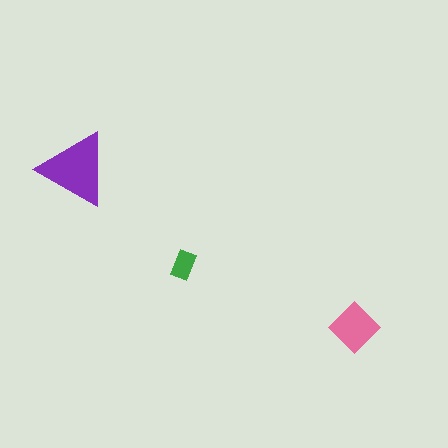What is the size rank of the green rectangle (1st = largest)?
3rd.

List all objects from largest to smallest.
The purple triangle, the pink diamond, the green rectangle.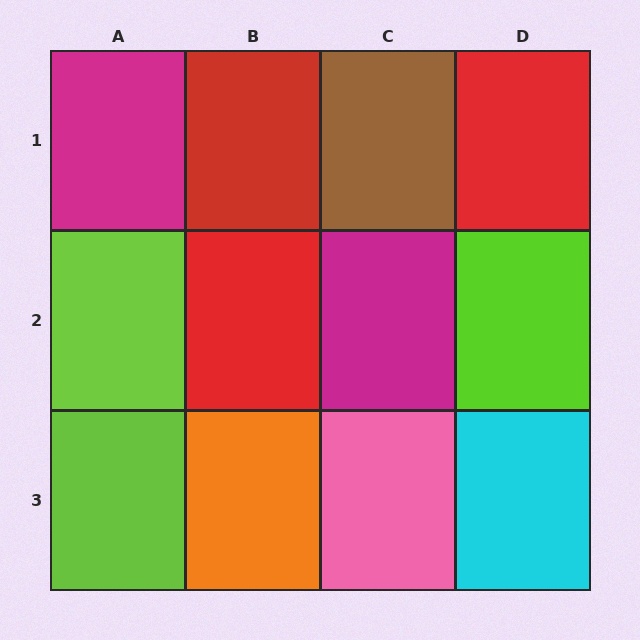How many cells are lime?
3 cells are lime.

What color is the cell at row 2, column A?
Lime.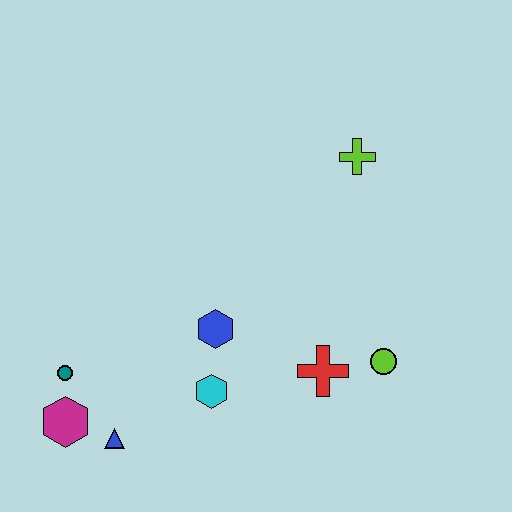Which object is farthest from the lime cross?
The magenta hexagon is farthest from the lime cross.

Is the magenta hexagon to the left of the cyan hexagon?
Yes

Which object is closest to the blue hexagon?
The cyan hexagon is closest to the blue hexagon.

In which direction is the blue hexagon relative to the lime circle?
The blue hexagon is to the left of the lime circle.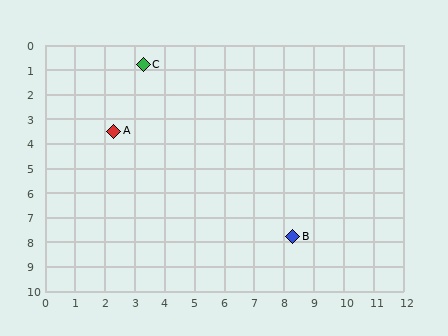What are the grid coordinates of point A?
Point A is at approximately (2.3, 3.5).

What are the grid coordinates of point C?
Point C is at approximately (3.3, 0.8).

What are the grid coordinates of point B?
Point B is at approximately (8.3, 7.8).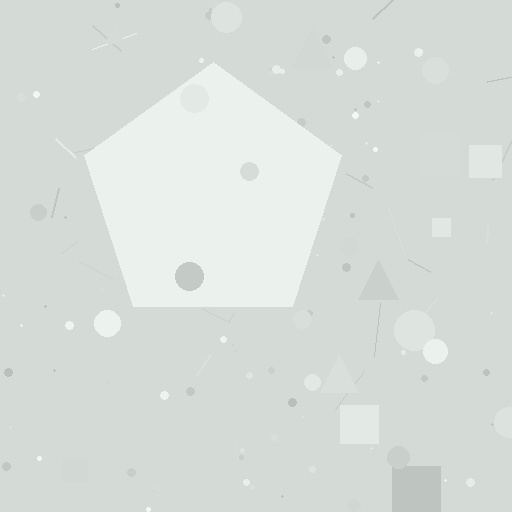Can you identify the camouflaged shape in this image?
The camouflaged shape is a pentagon.